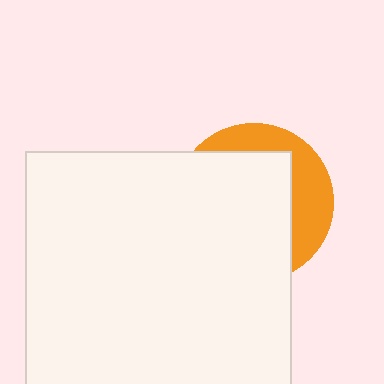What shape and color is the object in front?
The object in front is a white square.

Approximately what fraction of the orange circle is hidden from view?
Roughly 68% of the orange circle is hidden behind the white square.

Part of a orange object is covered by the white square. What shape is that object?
It is a circle.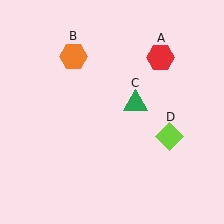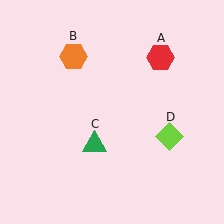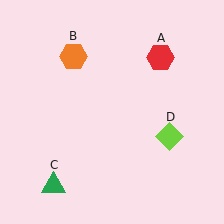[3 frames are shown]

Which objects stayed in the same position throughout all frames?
Red hexagon (object A) and orange hexagon (object B) and lime diamond (object D) remained stationary.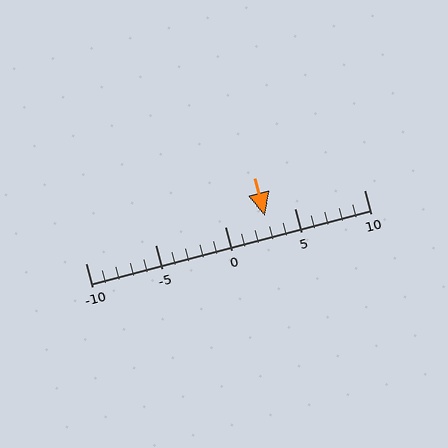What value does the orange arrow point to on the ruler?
The orange arrow points to approximately 3.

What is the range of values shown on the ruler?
The ruler shows values from -10 to 10.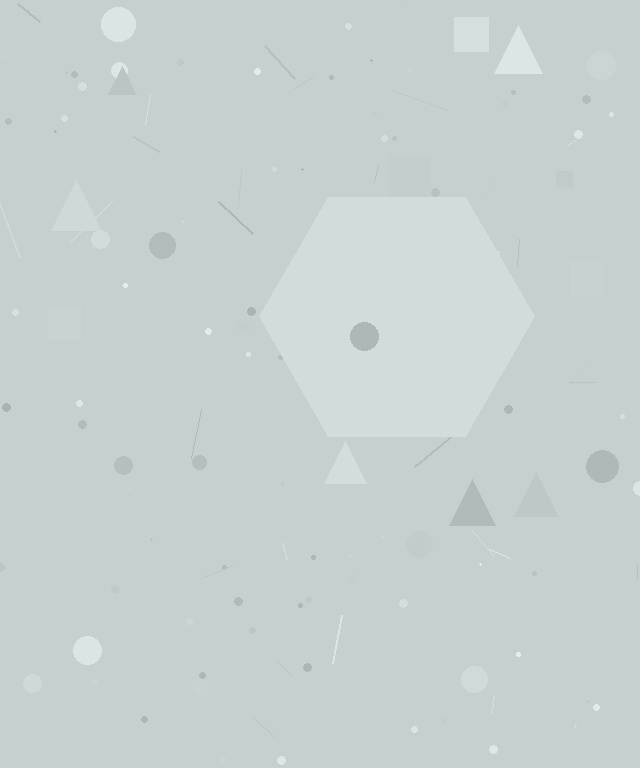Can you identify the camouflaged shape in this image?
The camouflaged shape is a hexagon.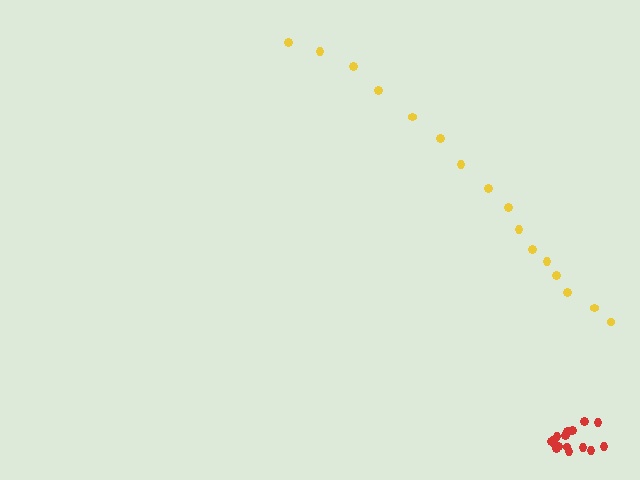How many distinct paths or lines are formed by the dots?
There are 2 distinct paths.